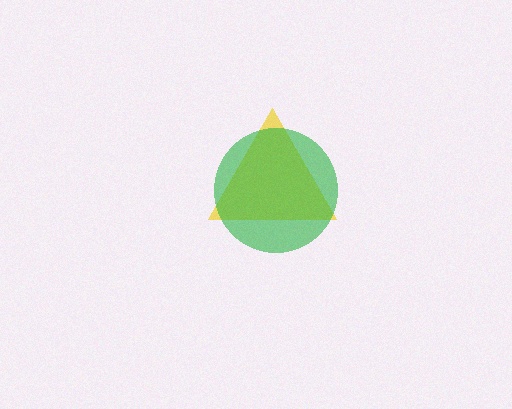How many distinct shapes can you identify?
There are 2 distinct shapes: a yellow triangle, a green circle.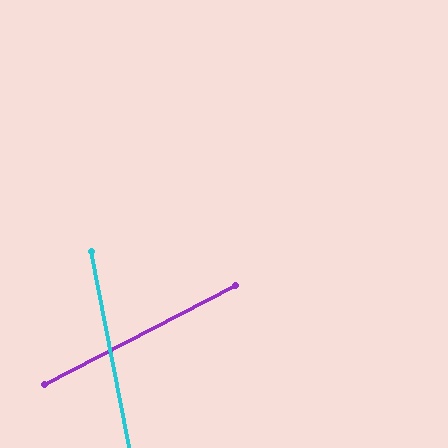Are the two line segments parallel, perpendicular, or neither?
Neither parallel nor perpendicular — they differ by about 74°.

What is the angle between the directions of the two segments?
Approximately 74 degrees.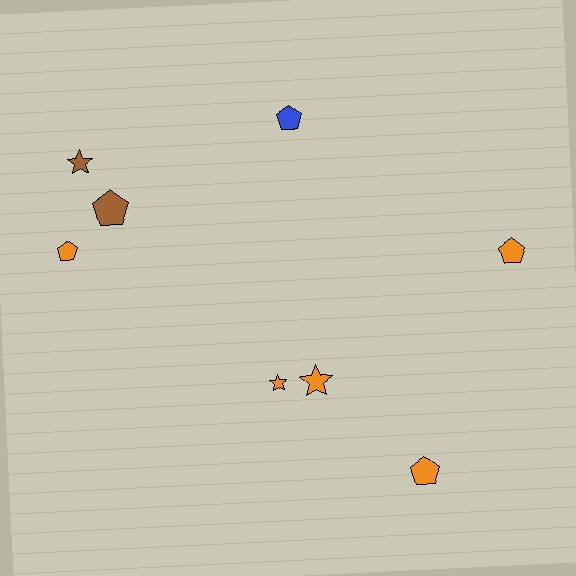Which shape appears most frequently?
Pentagon, with 5 objects.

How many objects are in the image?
There are 8 objects.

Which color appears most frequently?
Orange, with 5 objects.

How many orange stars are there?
There are 2 orange stars.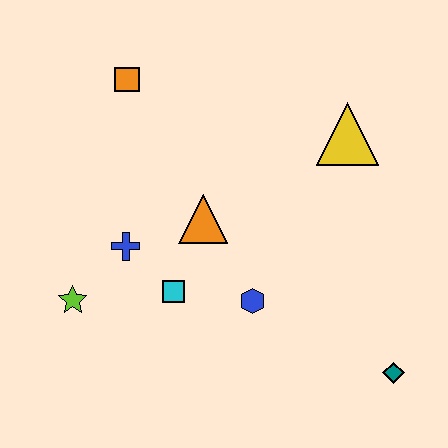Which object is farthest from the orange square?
The teal diamond is farthest from the orange square.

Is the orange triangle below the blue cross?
No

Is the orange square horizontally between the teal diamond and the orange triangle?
No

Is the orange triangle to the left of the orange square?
No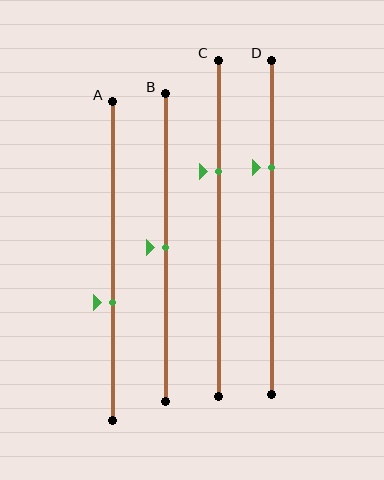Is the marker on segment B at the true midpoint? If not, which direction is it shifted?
Yes, the marker on segment B is at the true midpoint.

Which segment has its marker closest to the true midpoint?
Segment B has its marker closest to the true midpoint.